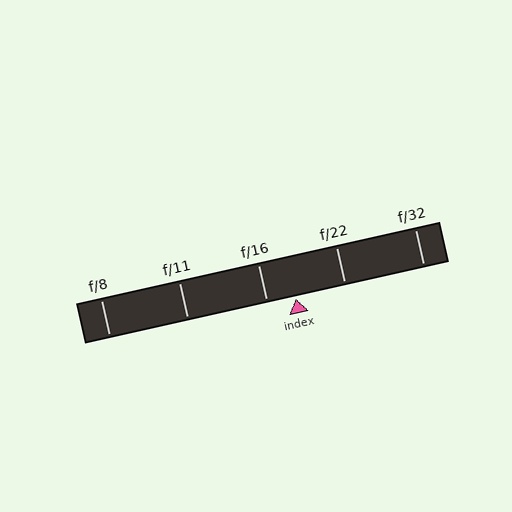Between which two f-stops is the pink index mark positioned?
The index mark is between f/16 and f/22.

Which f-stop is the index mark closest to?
The index mark is closest to f/16.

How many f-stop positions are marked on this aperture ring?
There are 5 f-stop positions marked.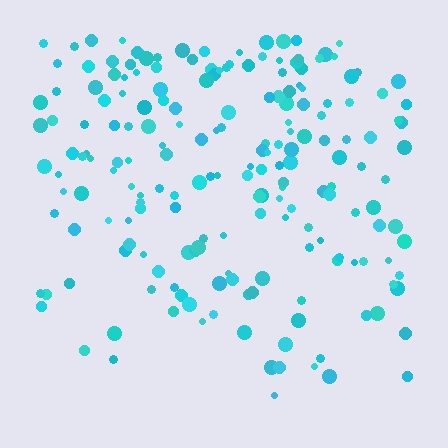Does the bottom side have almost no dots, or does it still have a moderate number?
Still a moderate number, just noticeably fewer than the top.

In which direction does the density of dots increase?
From bottom to top, with the top side densest.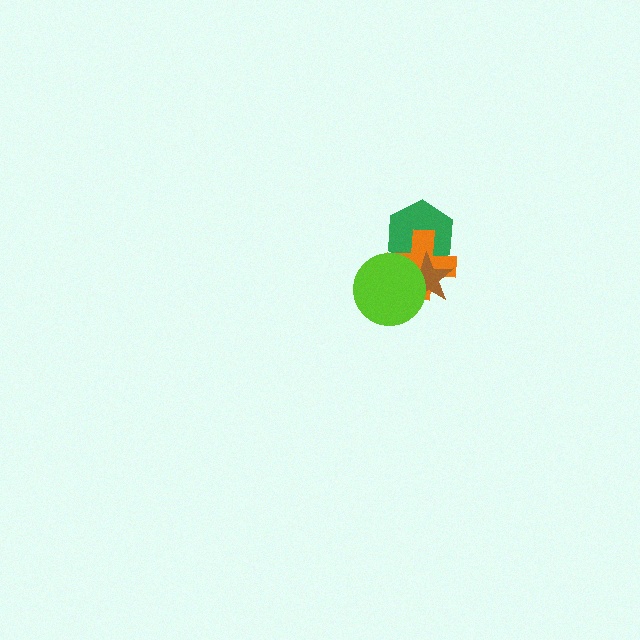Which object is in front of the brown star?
The lime circle is in front of the brown star.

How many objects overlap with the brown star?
3 objects overlap with the brown star.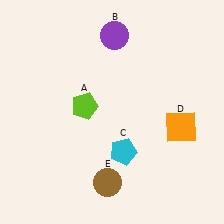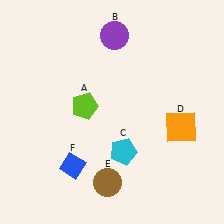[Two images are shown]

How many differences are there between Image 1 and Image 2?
There is 1 difference between the two images.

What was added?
A blue diamond (F) was added in Image 2.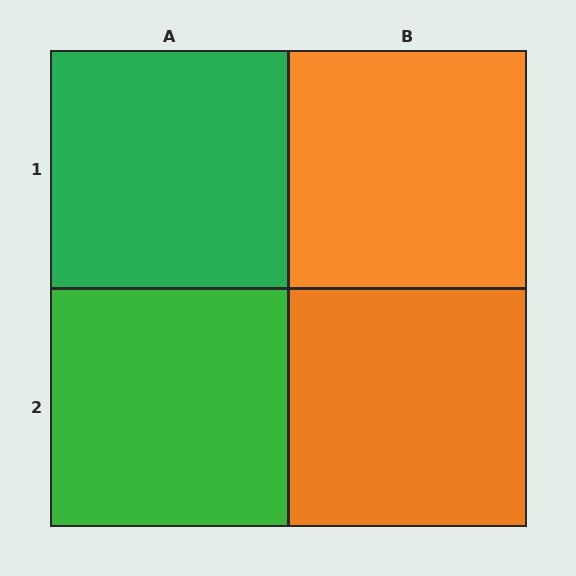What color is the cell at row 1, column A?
Green.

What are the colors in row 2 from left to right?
Green, orange.